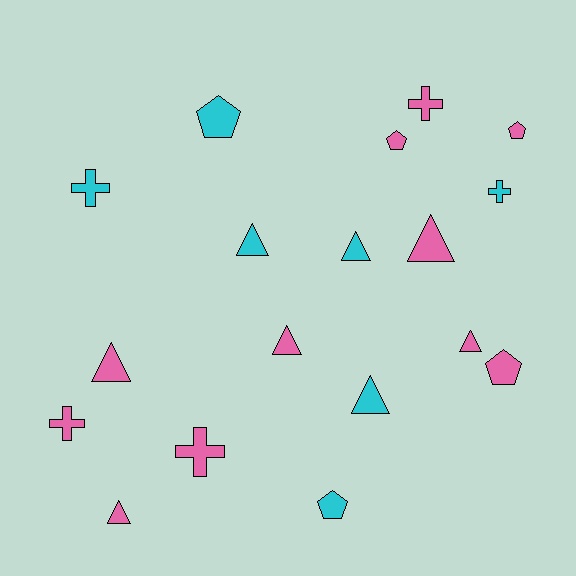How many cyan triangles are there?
There are 3 cyan triangles.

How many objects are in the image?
There are 18 objects.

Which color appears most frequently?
Pink, with 11 objects.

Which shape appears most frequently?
Triangle, with 8 objects.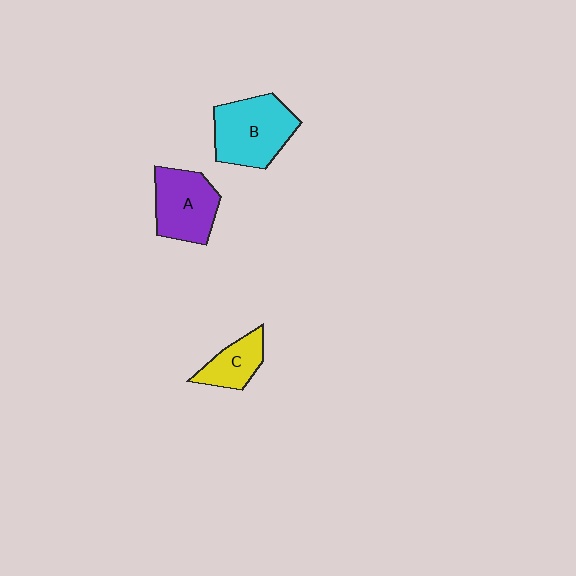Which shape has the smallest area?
Shape C (yellow).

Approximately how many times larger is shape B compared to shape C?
Approximately 1.9 times.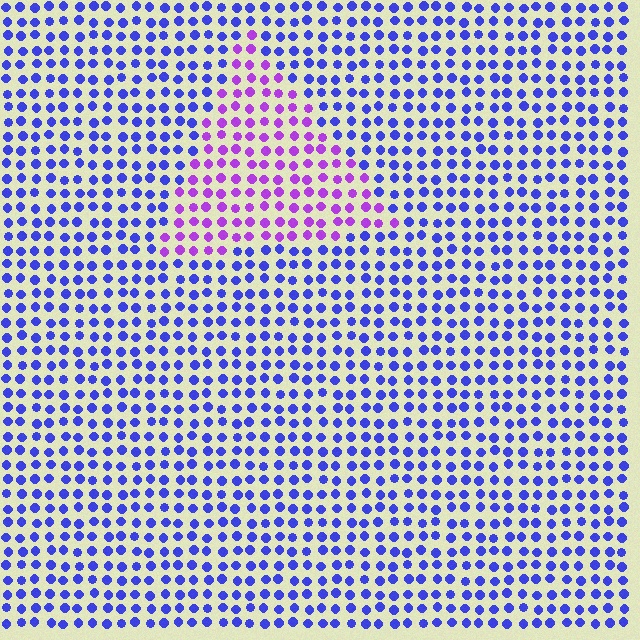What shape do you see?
I see a triangle.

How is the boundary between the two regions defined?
The boundary is defined purely by a slight shift in hue (about 45 degrees). Spacing, size, and orientation are identical on both sides.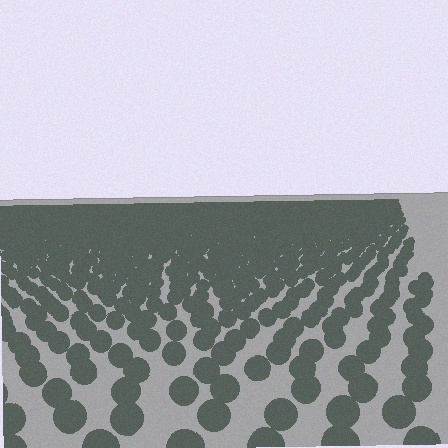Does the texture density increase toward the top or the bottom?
Density increases toward the top.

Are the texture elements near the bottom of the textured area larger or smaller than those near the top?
Larger. Near the bottom, elements are closer to the viewer and appear at a bigger on-screen size.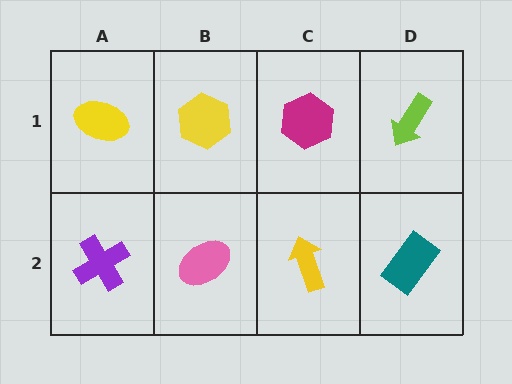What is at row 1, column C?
A magenta hexagon.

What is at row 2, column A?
A purple cross.